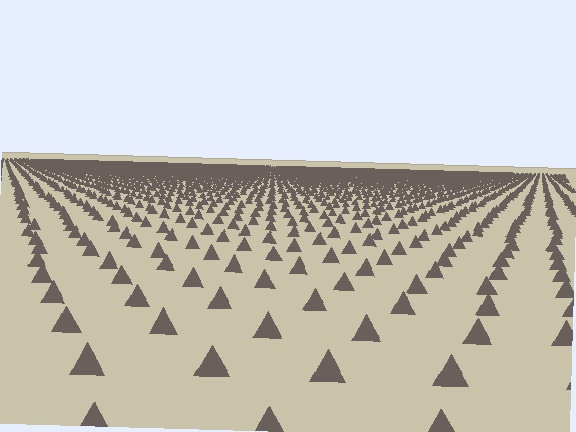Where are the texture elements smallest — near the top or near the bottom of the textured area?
Near the top.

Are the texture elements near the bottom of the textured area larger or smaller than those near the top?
Larger. Near the bottom, elements are closer to the viewer and appear at a bigger on-screen size.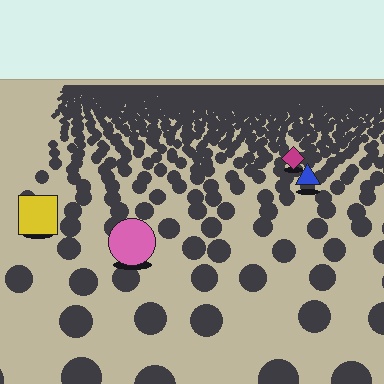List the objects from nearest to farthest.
From nearest to farthest: the pink circle, the yellow square, the blue triangle, the magenta diamond.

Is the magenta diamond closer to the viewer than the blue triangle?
No. The blue triangle is closer — you can tell from the texture gradient: the ground texture is coarser near it.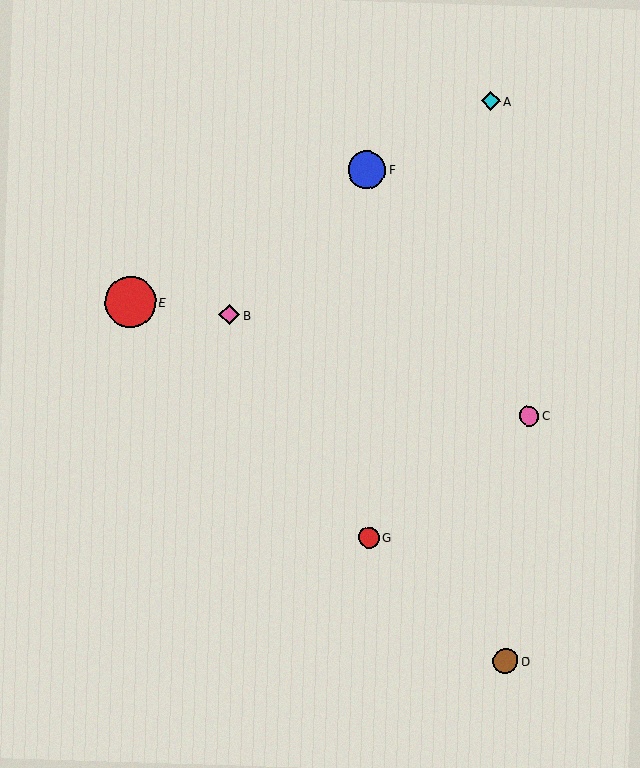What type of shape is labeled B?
Shape B is a pink diamond.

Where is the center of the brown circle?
The center of the brown circle is at (505, 661).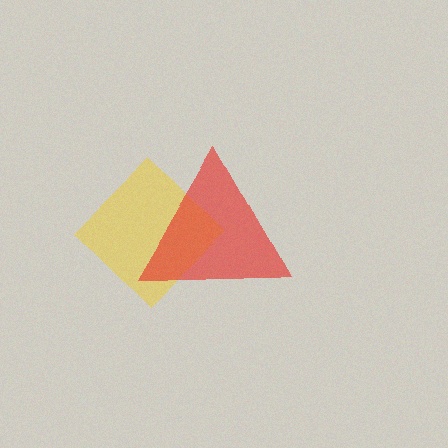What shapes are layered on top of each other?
The layered shapes are: a yellow diamond, a red triangle.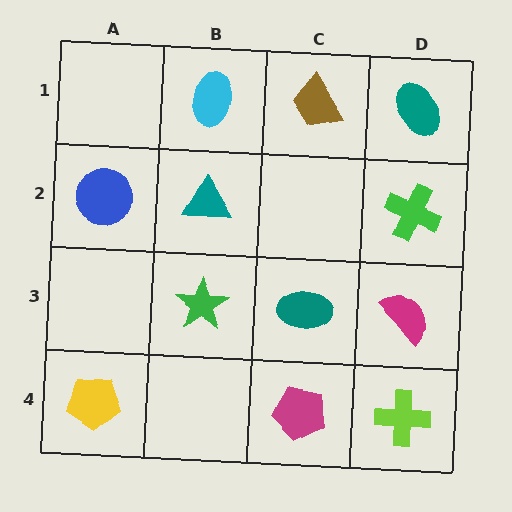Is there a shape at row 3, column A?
No, that cell is empty.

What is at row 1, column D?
A teal ellipse.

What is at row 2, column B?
A teal triangle.